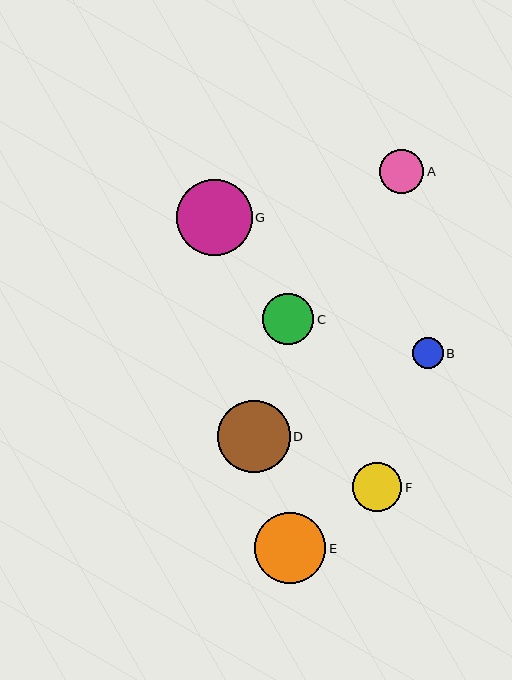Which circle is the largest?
Circle G is the largest with a size of approximately 75 pixels.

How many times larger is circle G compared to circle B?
Circle G is approximately 2.4 times the size of circle B.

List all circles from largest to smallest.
From largest to smallest: G, D, E, C, F, A, B.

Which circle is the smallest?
Circle B is the smallest with a size of approximately 31 pixels.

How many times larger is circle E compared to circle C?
Circle E is approximately 1.4 times the size of circle C.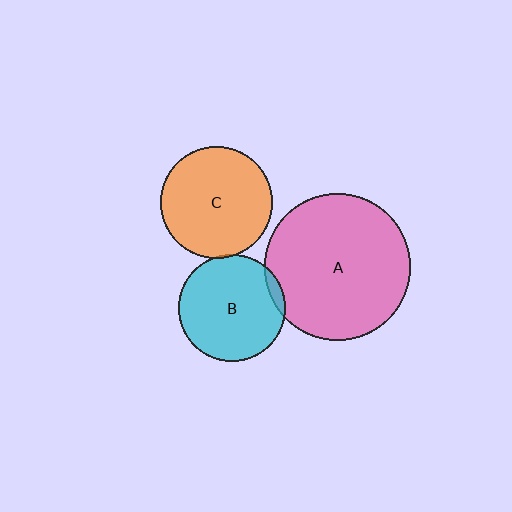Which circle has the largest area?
Circle A (pink).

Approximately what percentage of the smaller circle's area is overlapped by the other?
Approximately 5%.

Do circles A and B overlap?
Yes.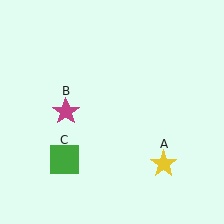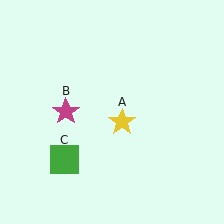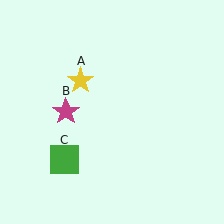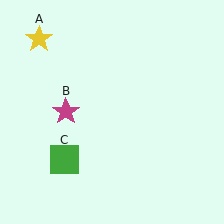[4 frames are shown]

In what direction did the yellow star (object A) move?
The yellow star (object A) moved up and to the left.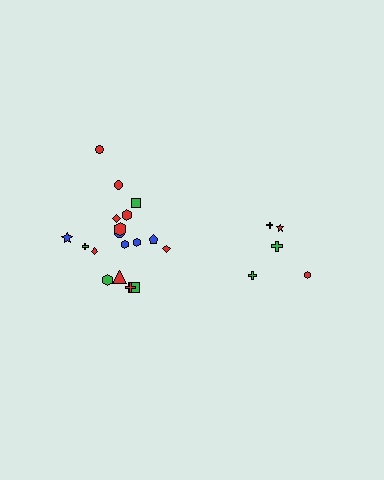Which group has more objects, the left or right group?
The left group.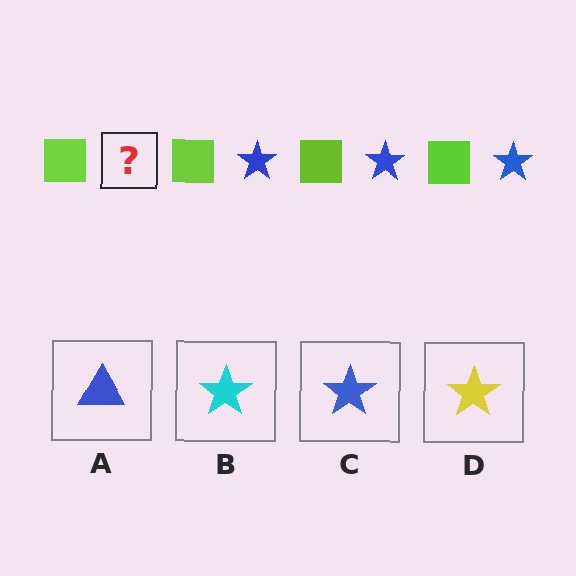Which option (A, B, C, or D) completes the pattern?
C.